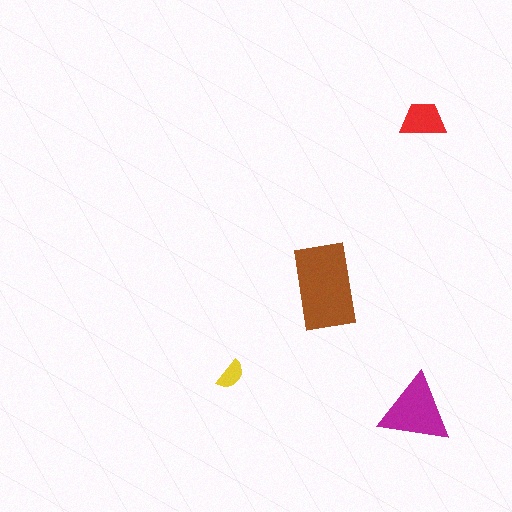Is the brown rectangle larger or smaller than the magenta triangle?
Larger.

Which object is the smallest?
The yellow semicircle.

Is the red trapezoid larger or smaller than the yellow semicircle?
Larger.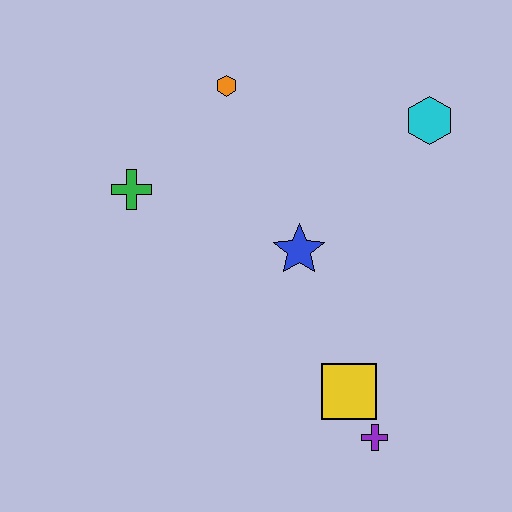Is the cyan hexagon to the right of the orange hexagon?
Yes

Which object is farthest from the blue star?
The purple cross is farthest from the blue star.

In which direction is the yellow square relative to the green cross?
The yellow square is to the right of the green cross.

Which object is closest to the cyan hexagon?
The blue star is closest to the cyan hexagon.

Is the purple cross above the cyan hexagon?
No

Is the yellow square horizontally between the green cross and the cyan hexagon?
Yes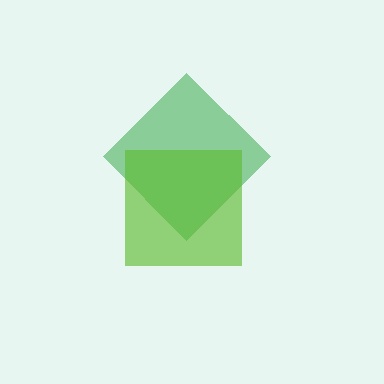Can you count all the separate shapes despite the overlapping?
Yes, there are 2 separate shapes.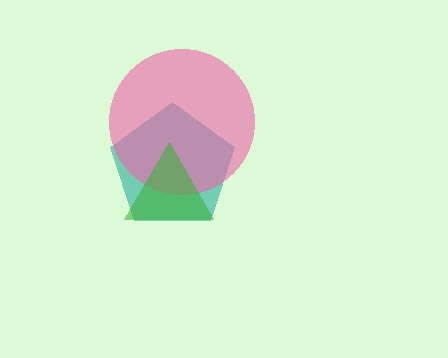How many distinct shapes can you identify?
There are 3 distinct shapes: a teal pentagon, a pink circle, a green triangle.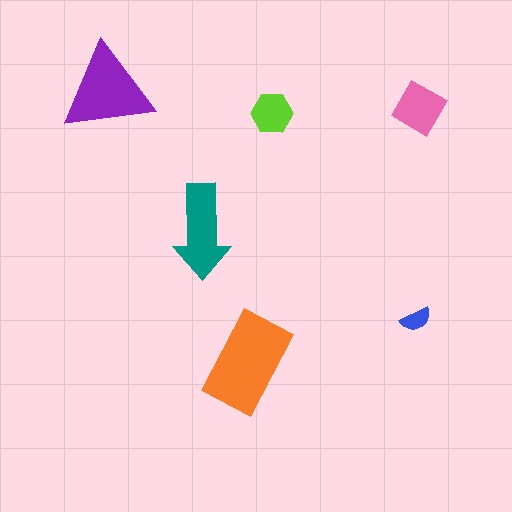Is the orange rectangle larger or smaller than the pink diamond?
Larger.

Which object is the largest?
The orange rectangle.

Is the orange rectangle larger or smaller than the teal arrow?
Larger.